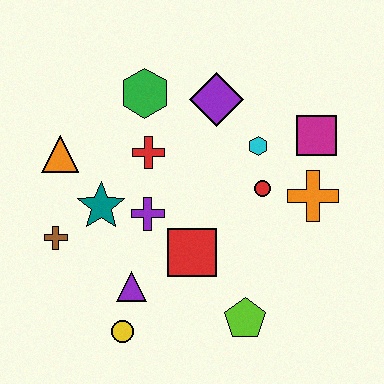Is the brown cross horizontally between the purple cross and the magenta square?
No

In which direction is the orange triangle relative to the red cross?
The orange triangle is to the left of the red cross.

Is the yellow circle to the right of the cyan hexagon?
No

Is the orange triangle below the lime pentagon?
No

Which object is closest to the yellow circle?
The purple triangle is closest to the yellow circle.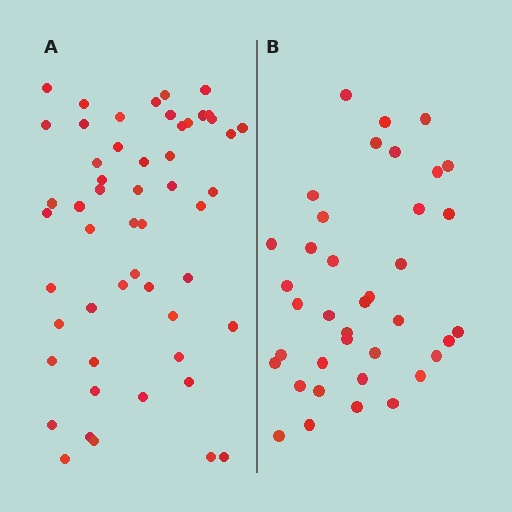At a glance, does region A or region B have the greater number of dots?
Region A (the left region) has more dots.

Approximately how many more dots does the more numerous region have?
Region A has approximately 15 more dots than region B.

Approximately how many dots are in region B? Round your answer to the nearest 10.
About 40 dots. (The exact count is 38, which rounds to 40.)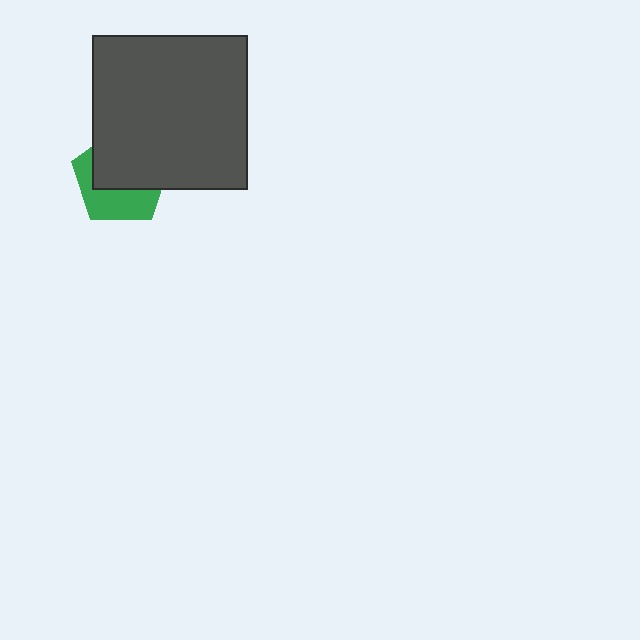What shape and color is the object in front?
The object in front is a dark gray square.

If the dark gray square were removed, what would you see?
You would see the complete green pentagon.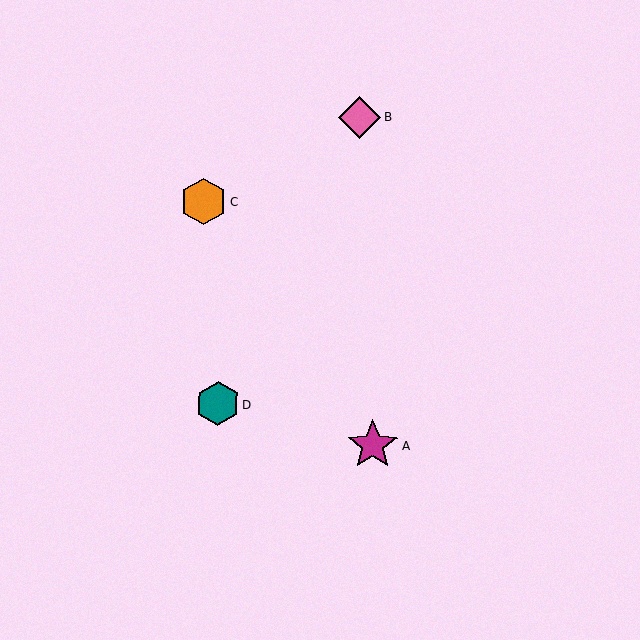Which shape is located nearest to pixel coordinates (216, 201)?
The orange hexagon (labeled C) at (203, 202) is nearest to that location.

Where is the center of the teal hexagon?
The center of the teal hexagon is at (218, 404).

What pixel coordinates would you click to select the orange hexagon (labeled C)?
Click at (203, 202) to select the orange hexagon C.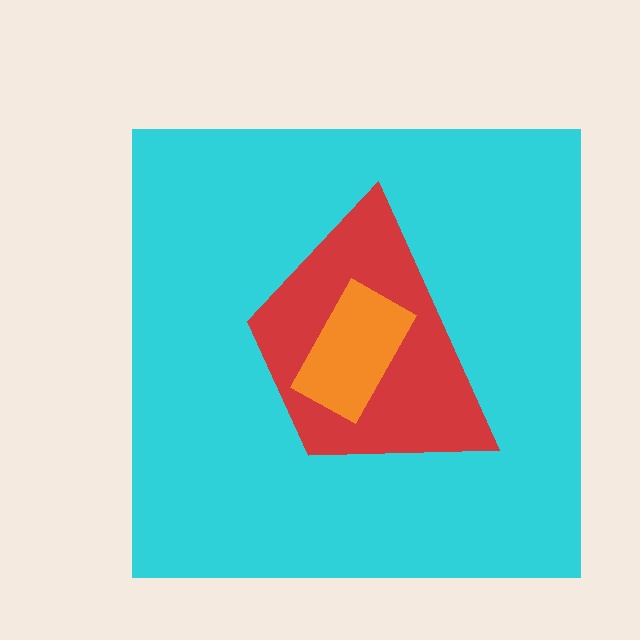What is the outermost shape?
The cyan square.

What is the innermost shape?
The orange rectangle.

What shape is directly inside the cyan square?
The red trapezoid.